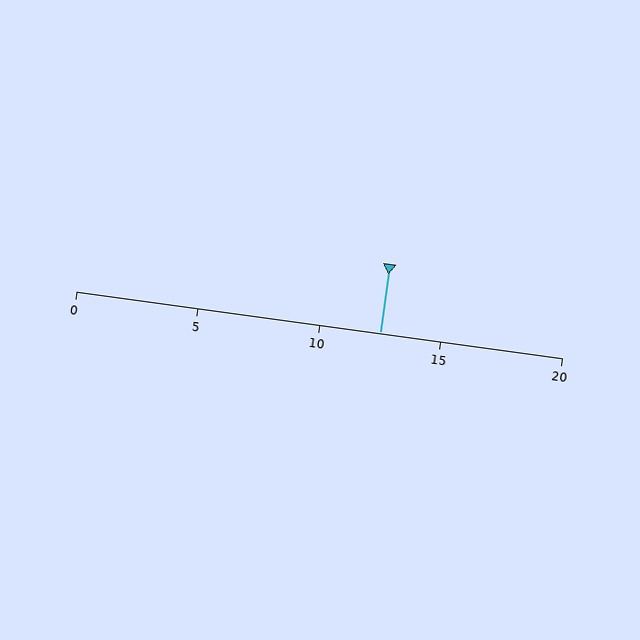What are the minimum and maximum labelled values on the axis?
The axis runs from 0 to 20.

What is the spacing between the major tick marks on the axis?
The major ticks are spaced 5 apart.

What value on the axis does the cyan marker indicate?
The marker indicates approximately 12.5.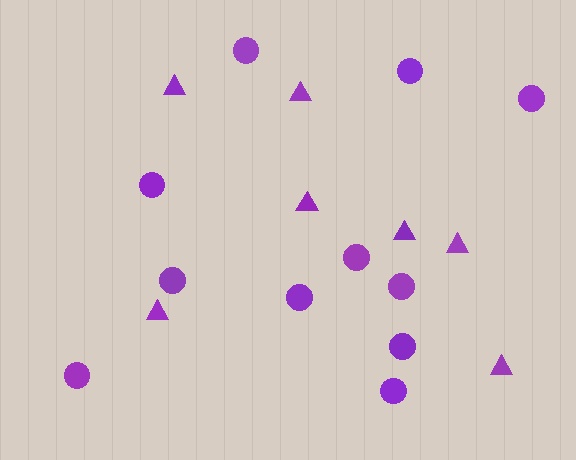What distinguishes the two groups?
There are 2 groups: one group of circles (11) and one group of triangles (7).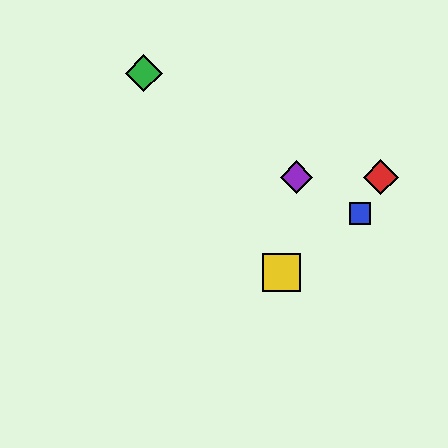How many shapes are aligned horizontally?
2 shapes (the red diamond, the purple diamond) are aligned horizontally.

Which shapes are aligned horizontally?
The red diamond, the purple diamond are aligned horizontally.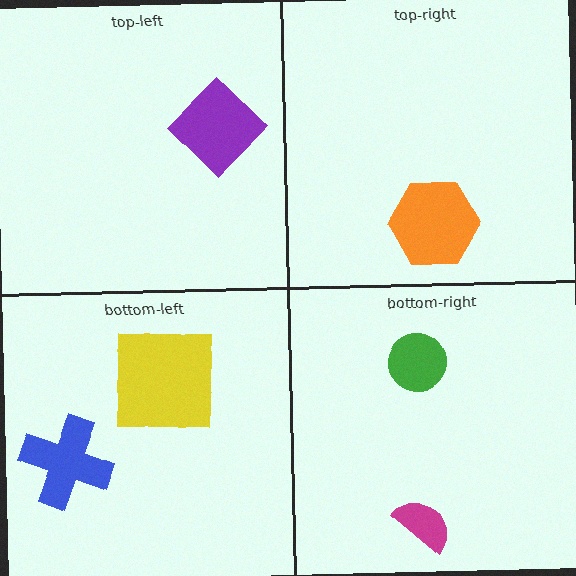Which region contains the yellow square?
The bottom-left region.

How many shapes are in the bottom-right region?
2.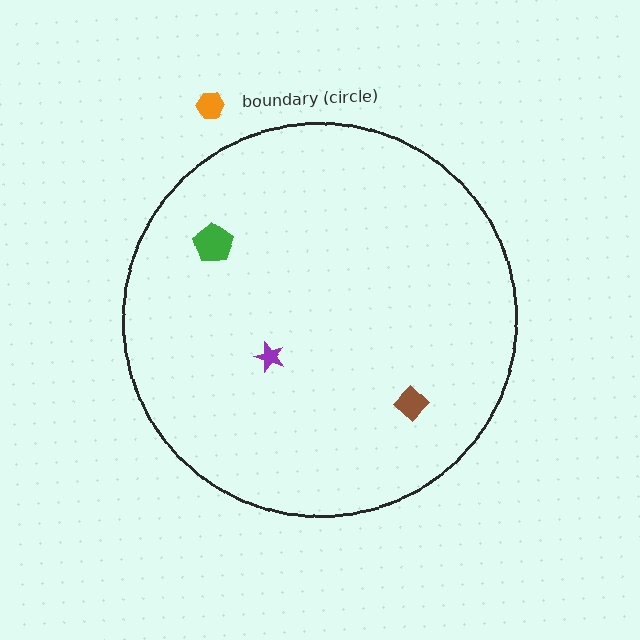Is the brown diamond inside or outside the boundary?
Inside.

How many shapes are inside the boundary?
3 inside, 1 outside.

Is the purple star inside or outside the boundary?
Inside.